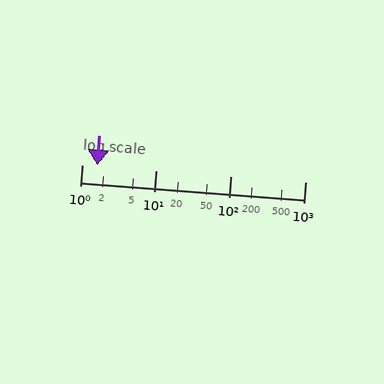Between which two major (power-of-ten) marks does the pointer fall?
The pointer is between 1 and 10.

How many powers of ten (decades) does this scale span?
The scale spans 3 decades, from 1 to 1000.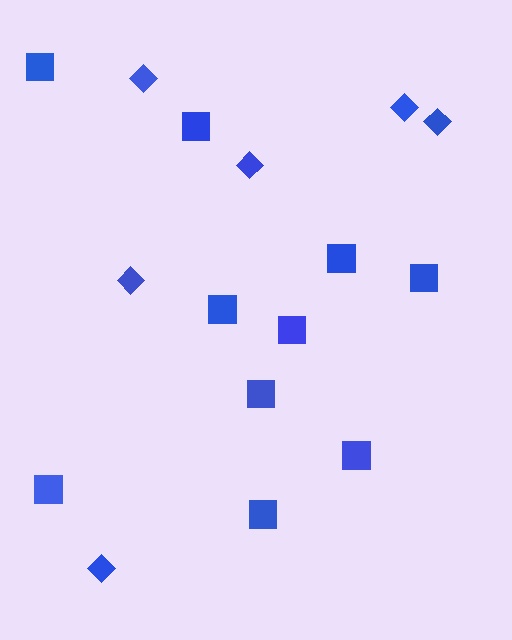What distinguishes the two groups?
There are 2 groups: one group of squares (10) and one group of diamonds (6).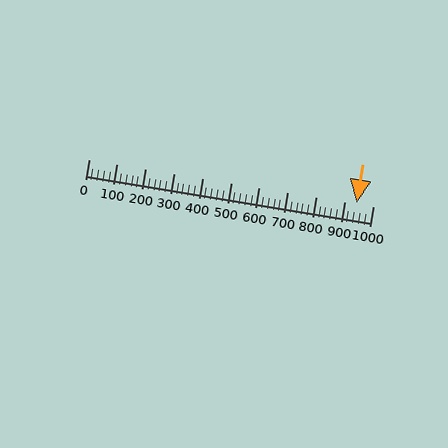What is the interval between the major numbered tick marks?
The major tick marks are spaced 100 units apart.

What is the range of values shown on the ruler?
The ruler shows values from 0 to 1000.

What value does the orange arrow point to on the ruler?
The orange arrow points to approximately 944.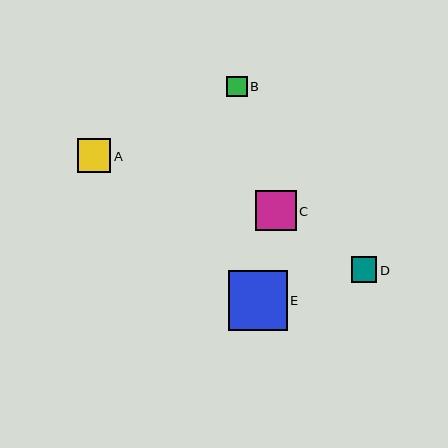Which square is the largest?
Square E is the largest with a size of approximately 59 pixels.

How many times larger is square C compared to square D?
Square C is approximately 1.6 times the size of square D.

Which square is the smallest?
Square B is the smallest with a size of approximately 20 pixels.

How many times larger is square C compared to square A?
Square C is approximately 1.2 times the size of square A.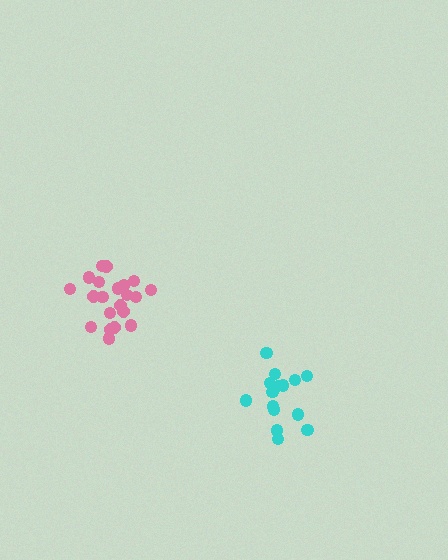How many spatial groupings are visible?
There are 2 spatial groupings.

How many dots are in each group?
Group 1: 21 dots, Group 2: 16 dots (37 total).